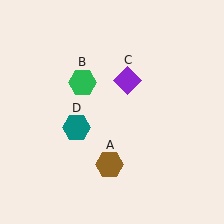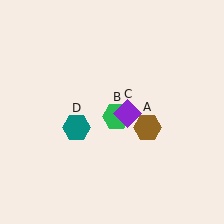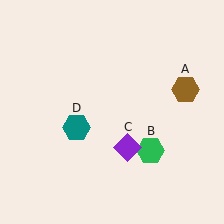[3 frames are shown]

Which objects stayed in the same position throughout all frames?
Teal hexagon (object D) remained stationary.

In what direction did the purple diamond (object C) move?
The purple diamond (object C) moved down.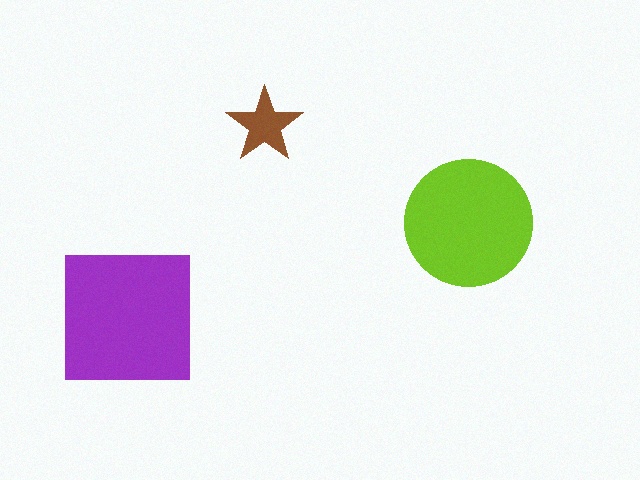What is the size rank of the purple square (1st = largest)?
1st.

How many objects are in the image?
There are 3 objects in the image.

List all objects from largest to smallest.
The purple square, the lime circle, the brown star.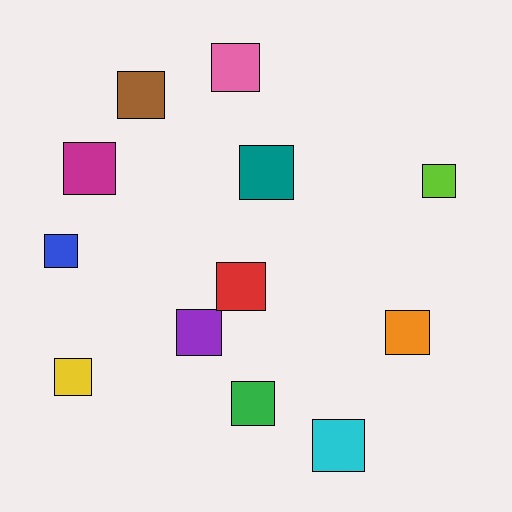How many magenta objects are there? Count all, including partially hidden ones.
There is 1 magenta object.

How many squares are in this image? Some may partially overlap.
There are 12 squares.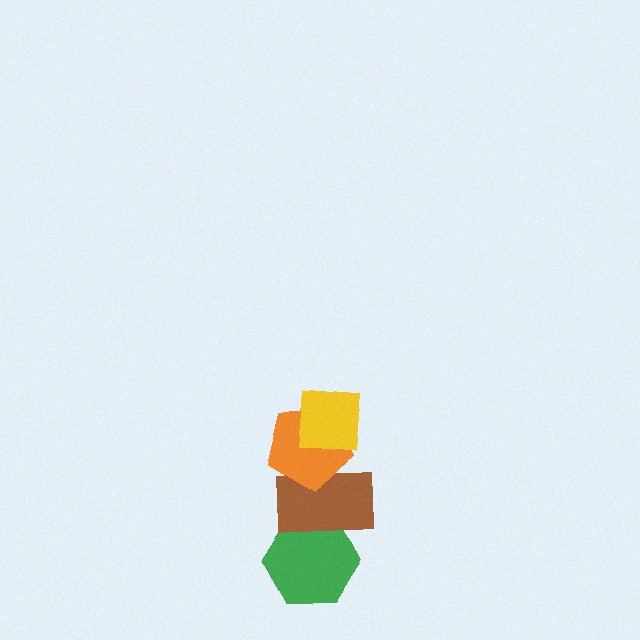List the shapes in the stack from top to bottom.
From top to bottom: the yellow square, the orange pentagon, the brown rectangle, the green hexagon.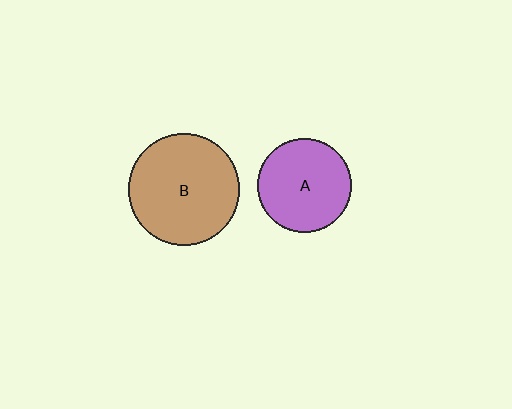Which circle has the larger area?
Circle B (brown).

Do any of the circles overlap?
No, none of the circles overlap.